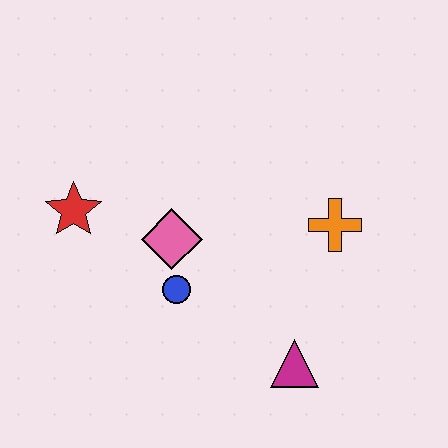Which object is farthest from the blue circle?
The orange cross is farthest from the blue circle.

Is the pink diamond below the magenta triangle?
No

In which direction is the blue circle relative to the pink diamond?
The blue circle is below the pink diamond.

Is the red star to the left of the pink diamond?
Yes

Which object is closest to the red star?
The pink diamond is closest to the red star.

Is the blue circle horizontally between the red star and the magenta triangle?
Yes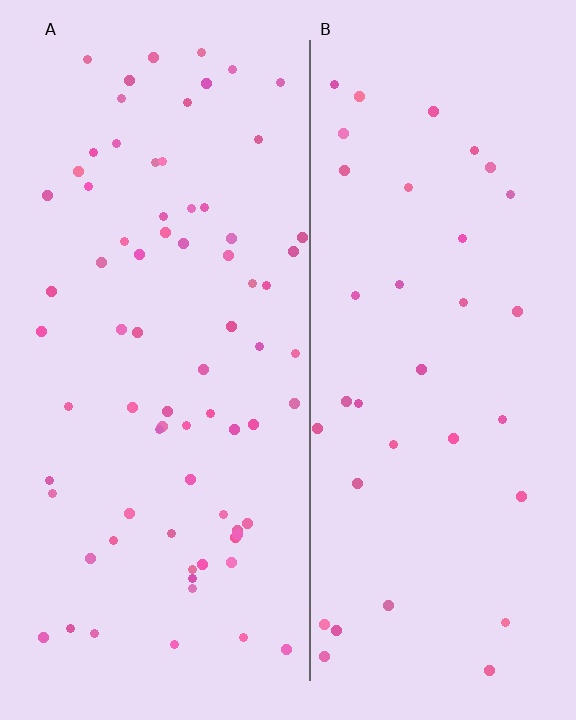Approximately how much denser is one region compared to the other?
Approximately 2.1× — region A over region B.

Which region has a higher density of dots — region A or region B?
A (the left).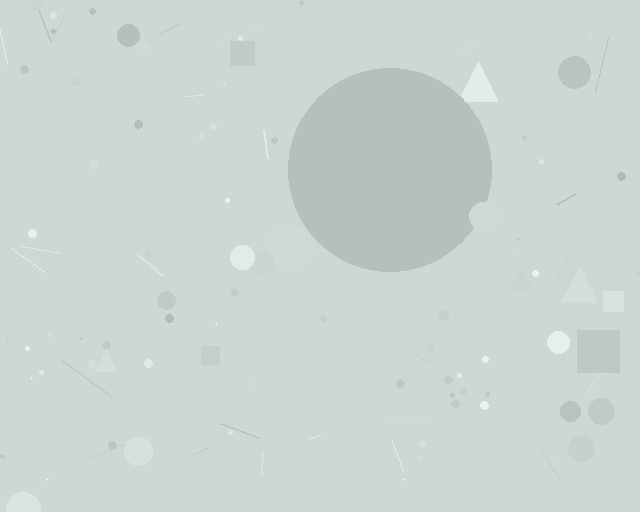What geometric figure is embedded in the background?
A circle is embedded in the background.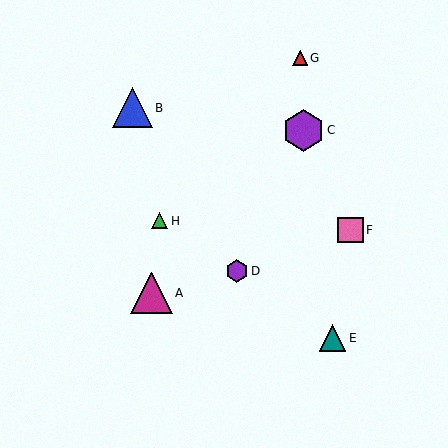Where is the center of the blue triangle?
The center of the blue triangle is at (132, 108).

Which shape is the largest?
The purple hexagon (labeled C) is the largest.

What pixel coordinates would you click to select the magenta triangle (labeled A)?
Click at (152, 293) to select the magenta triangle A.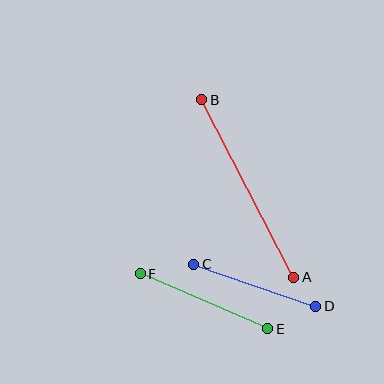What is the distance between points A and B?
The distance is approximately 200 pixels.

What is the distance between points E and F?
The distance is approximately 139 pixels.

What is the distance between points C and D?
The distance is approximately 129 pixels.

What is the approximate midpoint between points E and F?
The midpoint is at approximately (204, 301) pixels.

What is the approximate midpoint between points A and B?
The midpoint is at approximately (248, 189) pixels.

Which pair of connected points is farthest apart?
Points A and B are farthest apart.